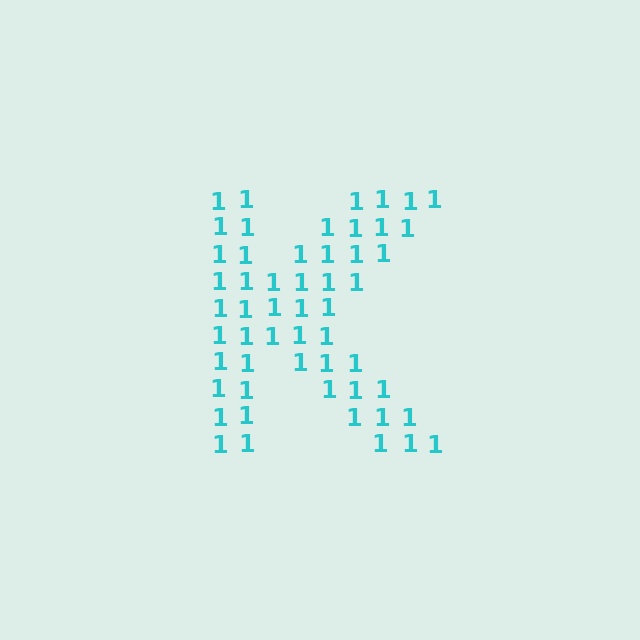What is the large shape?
The large shape is the letter K.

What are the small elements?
The small elements are digit 1's.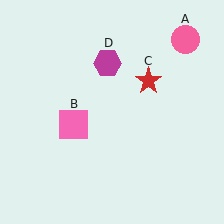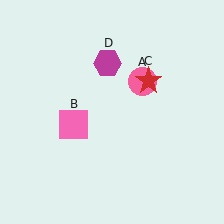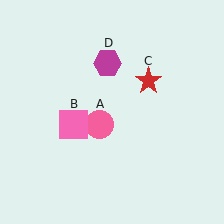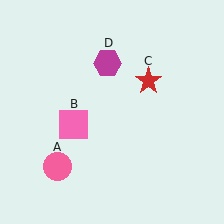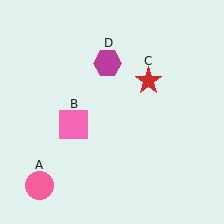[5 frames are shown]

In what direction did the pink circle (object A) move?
The pink circle (object A) moved down and to the left.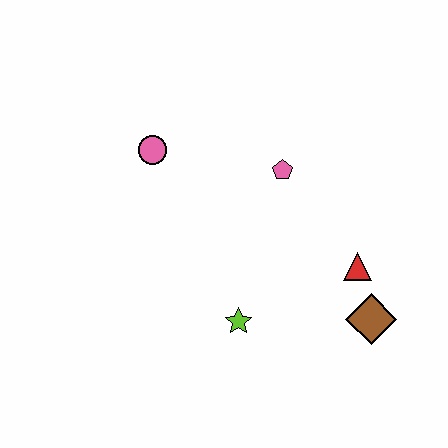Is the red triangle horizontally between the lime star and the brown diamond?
Yes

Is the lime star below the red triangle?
Yes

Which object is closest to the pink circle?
The pink pentagon is closest to the pink circle.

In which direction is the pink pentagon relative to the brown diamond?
The pink pentagon is above the brown diamond.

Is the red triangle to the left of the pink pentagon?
No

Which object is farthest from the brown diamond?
The pink circle is farthest from the brown diamond.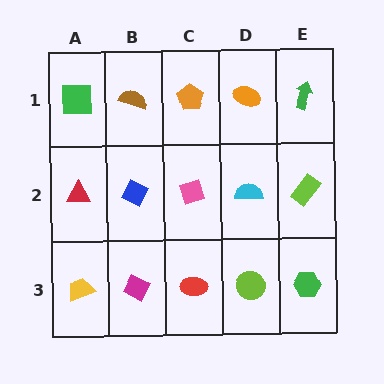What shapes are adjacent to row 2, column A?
A green square (row 1, column A), a yellow trapezoid (row 3, column A), a blue diamond (row 2, column B).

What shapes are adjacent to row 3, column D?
A cyan semicircle (row 2, column D), a red ellipse (row 3, column C), a green hexagon (row 3, column E).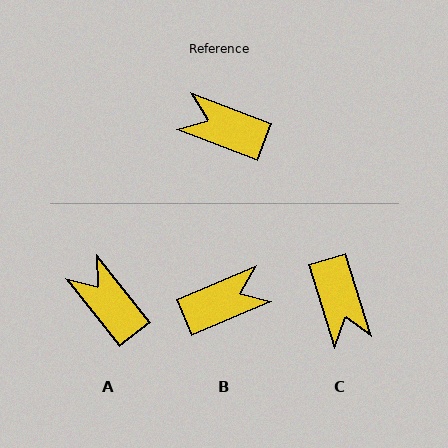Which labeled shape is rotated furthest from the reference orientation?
B, about 136 degrees away.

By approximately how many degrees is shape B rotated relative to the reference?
Approximately 136 degrees clockwise.